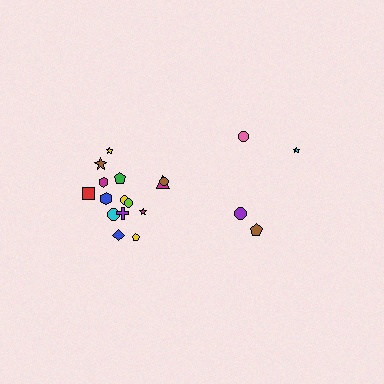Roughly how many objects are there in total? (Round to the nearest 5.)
Roughly 20 objects in total.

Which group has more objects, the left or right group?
The left group.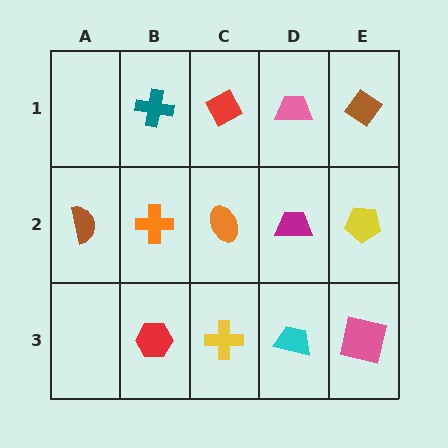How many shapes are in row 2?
5 shapes.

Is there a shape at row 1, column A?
No, that cell is empty.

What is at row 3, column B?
A red hexagon.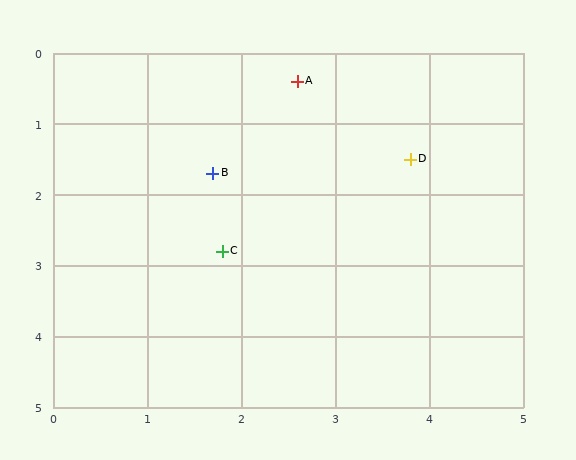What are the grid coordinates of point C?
Point C is at approximately (1.8, 2.8).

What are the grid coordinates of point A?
Point A is at approximately (2.6, 0.4).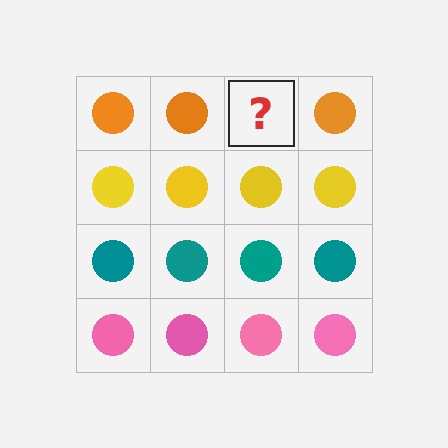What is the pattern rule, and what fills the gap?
The rule is that each row has a consistent color. The gap should be filled with an orange circle.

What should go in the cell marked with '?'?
The missing cell should contain an orange circle.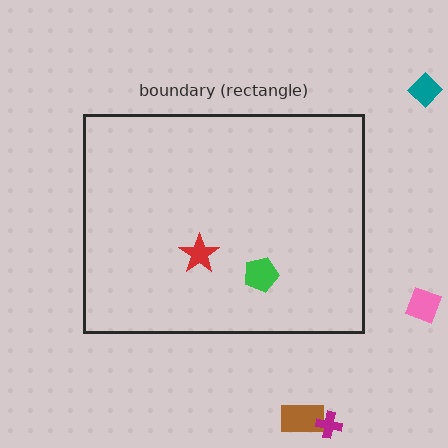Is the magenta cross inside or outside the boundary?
Outside.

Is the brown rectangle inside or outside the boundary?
Outside.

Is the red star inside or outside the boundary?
Inside.